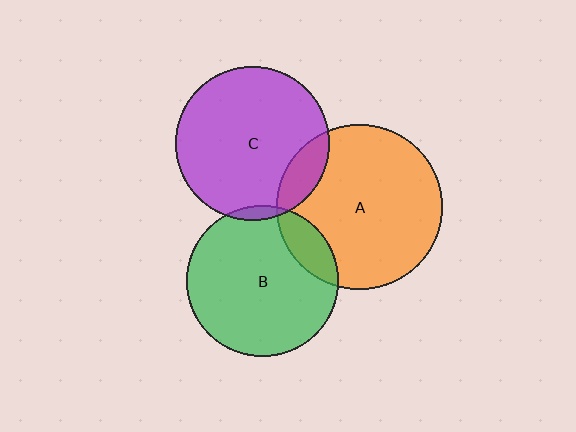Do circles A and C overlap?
Yes.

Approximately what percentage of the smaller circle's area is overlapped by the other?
Approximately 15%.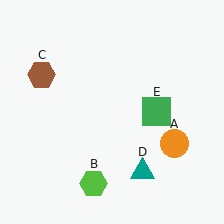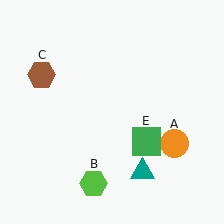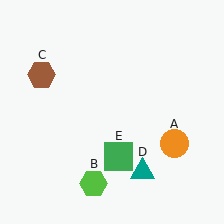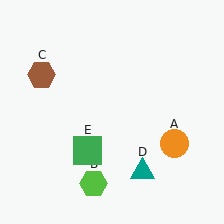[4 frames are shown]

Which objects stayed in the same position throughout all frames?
Orange circle (object A) and lime hexagon (object B) and brown hexagon (object C) and teal triangle (object D) remained stationary.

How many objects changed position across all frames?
1 object changed position: green square (object E).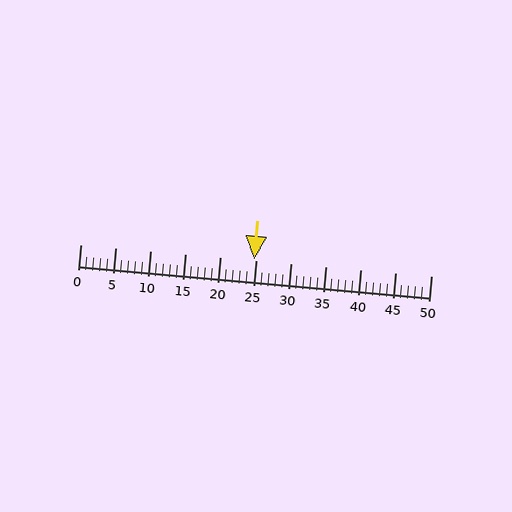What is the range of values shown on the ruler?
The ruler shows values from 0 to 50.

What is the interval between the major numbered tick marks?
The major tick marks are spaced 5 units apart.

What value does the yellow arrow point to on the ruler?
The yellow arrow points to approximately 25.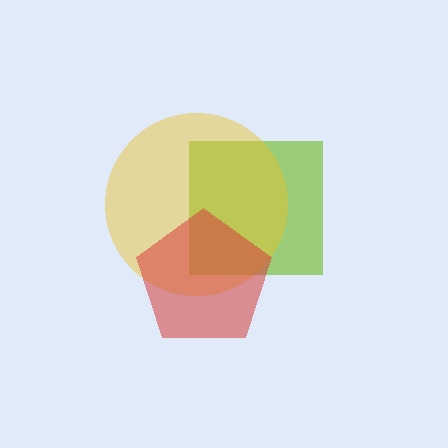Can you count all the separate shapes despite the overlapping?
Yes, there are 3 separate shapes.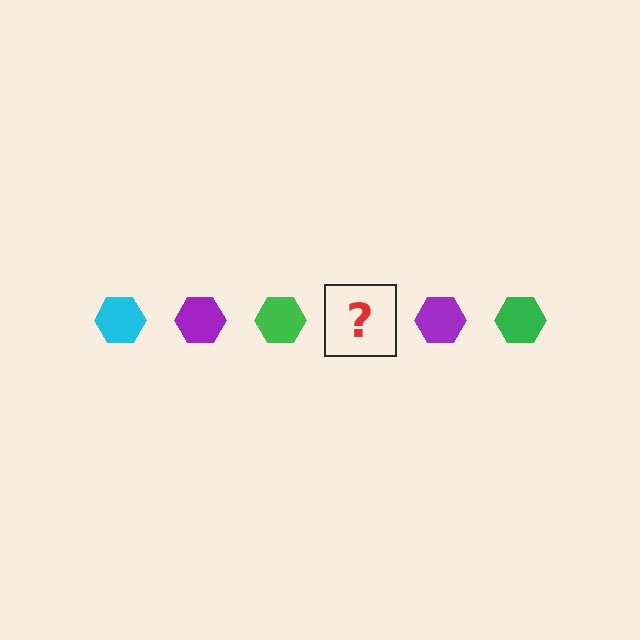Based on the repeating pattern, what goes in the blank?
The blank should be a cyan hexagon.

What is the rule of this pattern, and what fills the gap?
The rule is that the pattern cycles through cyan, purple, green hexagons. The gap should be filled with a cyan hexagon.